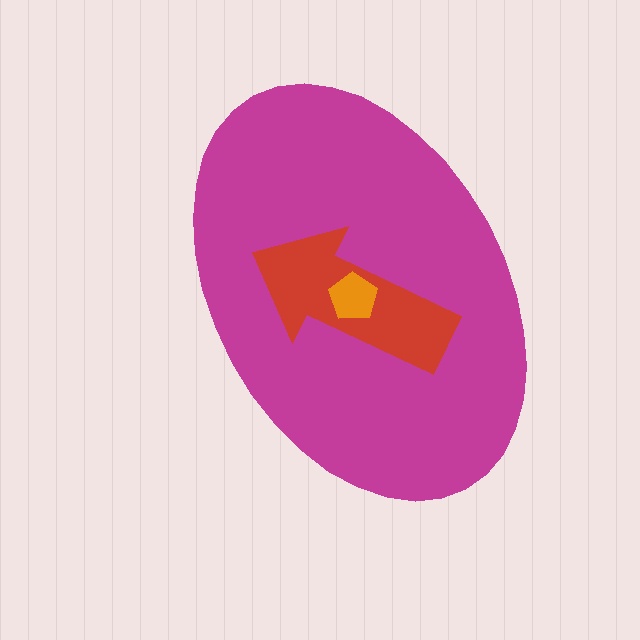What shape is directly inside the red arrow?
The orange pentagon.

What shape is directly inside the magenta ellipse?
The red arrow.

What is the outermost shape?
The magenta ellipse.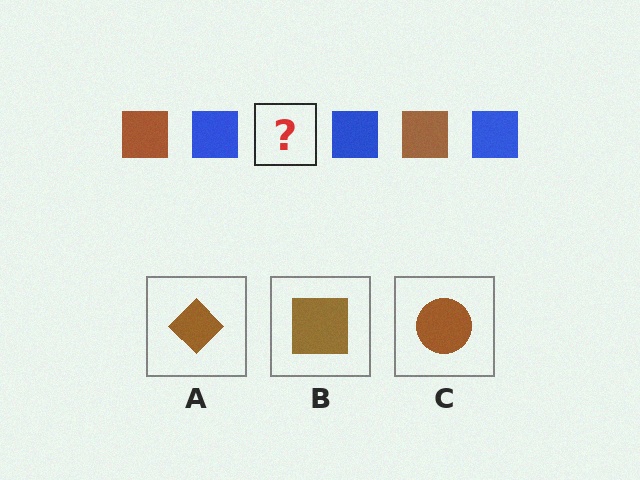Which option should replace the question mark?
Option B.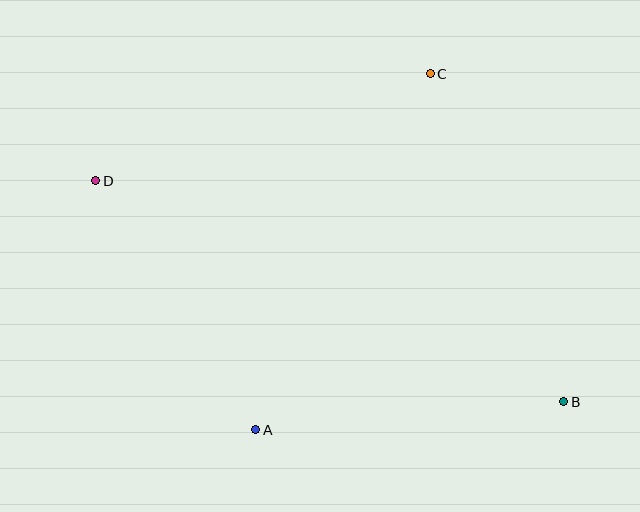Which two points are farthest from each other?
Points B and D are farthest from each other.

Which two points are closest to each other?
Points A and D are closest to each other.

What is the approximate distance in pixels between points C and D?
The distance between C and D is approximately 351 pixels.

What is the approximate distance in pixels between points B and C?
The distance between B and C is approximately 354 pixels.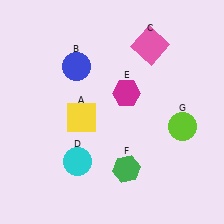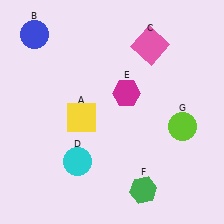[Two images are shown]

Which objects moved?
The objects that moved are: the blue circle (B), the green hexagon (F).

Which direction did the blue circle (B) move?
The blue circle (B) moved left.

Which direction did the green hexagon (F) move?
The green hexagon (F) moved down.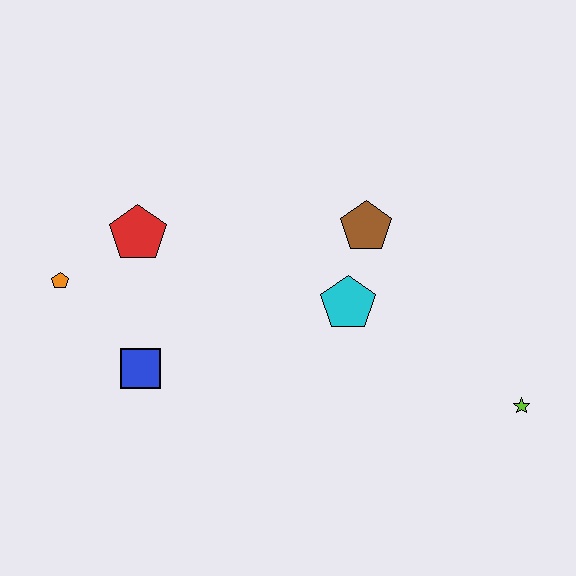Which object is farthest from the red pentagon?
The lime star is farthest from the red pentagon.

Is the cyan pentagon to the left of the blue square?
No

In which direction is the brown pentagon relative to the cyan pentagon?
The brown pentagon is above the cyan pentagon.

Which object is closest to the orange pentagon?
The red pentagon is closest to the orange pentagon.